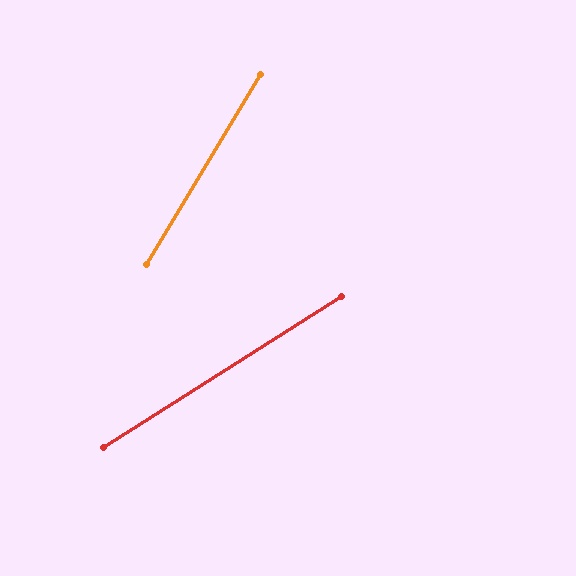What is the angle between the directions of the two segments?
Approximately 27 degrees.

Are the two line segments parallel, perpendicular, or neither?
Neither parallel nor perpendicular — they differ by about 27°.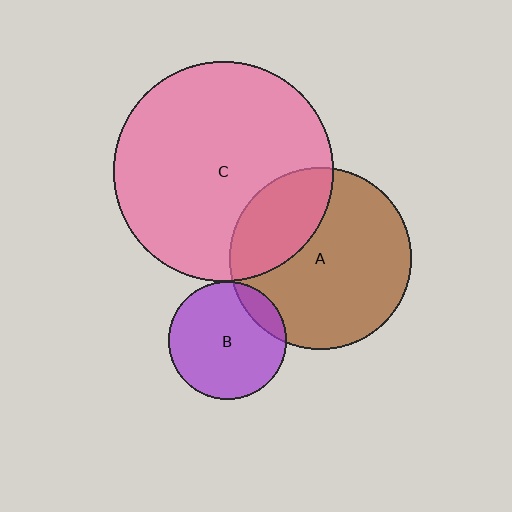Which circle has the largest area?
Circle C (pink).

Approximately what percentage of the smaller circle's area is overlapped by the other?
Approximately 30%.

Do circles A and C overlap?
Yes.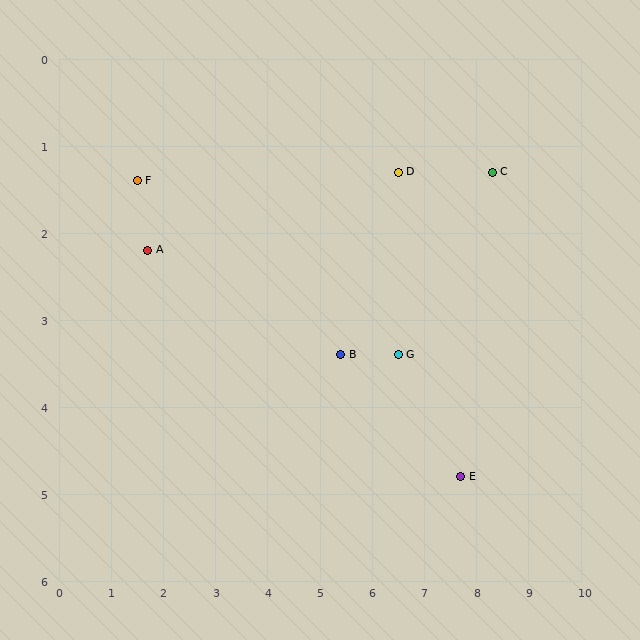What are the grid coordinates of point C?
Point C is at approximately (8.3, 1.3).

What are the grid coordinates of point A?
Point A is at approximately (1.7, 2.2).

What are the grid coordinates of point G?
Point G is at approximately (6.5, 3.4).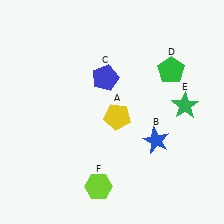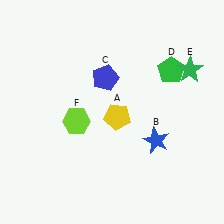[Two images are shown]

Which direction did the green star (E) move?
The green star (E) moved up.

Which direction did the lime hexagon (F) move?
The lime hexagon (F) moved up.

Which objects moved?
The objects that moved are: the green star (E), the lime hexagon (F).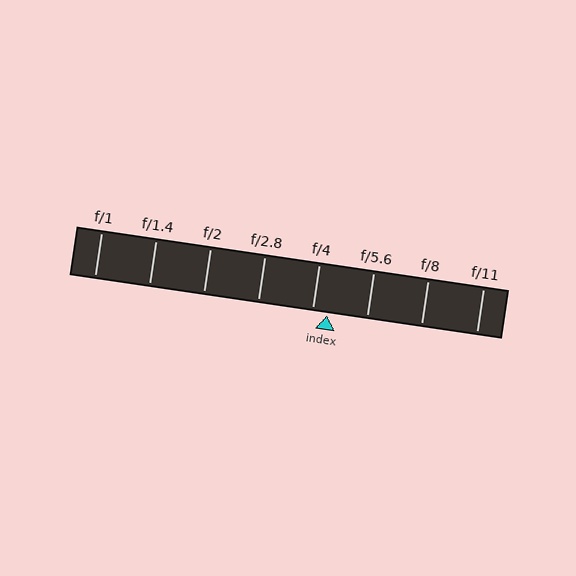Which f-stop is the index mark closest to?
The index mark is closest to f/4.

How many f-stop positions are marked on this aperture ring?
There are 8 f-stop positions marked.